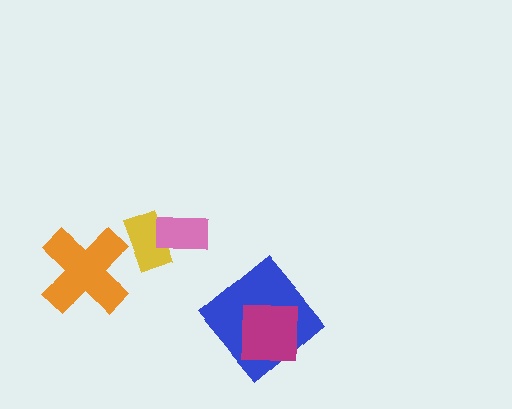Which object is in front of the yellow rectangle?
The pink rectangle is in front of the yellow rectangle.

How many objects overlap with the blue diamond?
1 object overlaps with the blue diamond.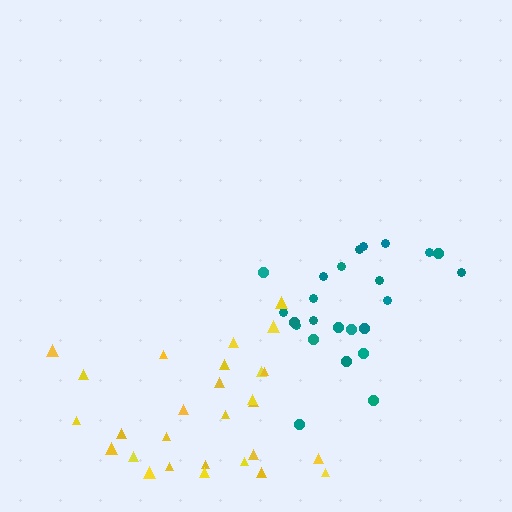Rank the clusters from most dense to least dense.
teal, yellow.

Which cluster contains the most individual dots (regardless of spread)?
Yellow (28).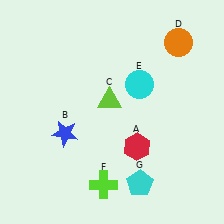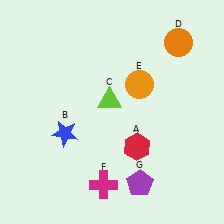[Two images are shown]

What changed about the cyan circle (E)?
In Image 1, E is cyan. In Image 2, it changed to orange.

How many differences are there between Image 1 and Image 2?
There are 3 differences between the two images.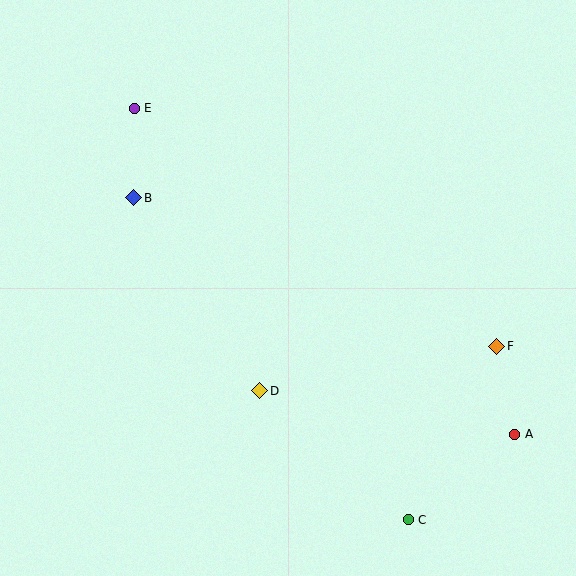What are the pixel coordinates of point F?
Point F is at (497, 346).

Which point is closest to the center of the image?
Point D at (260, 391) is closest to the center.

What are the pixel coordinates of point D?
Point D is at (260, 391).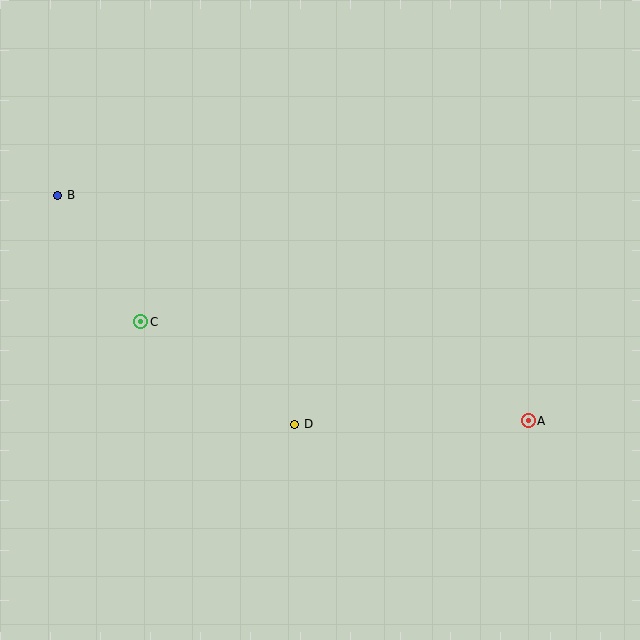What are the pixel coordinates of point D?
Point D is at (295, 424).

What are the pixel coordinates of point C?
Point C is at (141, 322).